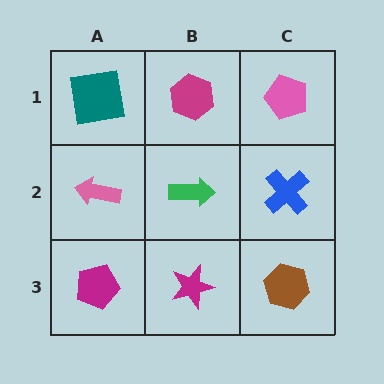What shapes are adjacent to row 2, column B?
A magenta hexagon (row 1, column B), a magenta star (row 3, column B), a pink arrow (row 2, column A), a blue cross (row 2, column C).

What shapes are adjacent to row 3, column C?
A blue cross (row 2, column C), a magenta star (row 3, column B).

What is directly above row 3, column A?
A pink arrow.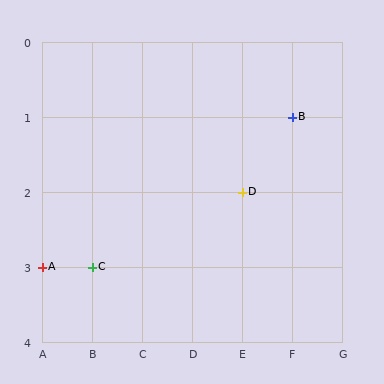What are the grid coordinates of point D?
Point D is at grid coordinates (E, 2).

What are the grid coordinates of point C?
Point C is at grid coordinates (B, 3).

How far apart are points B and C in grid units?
Points B and C are 4 columns and 2 rows apart (about 4.5 grid units diagonally).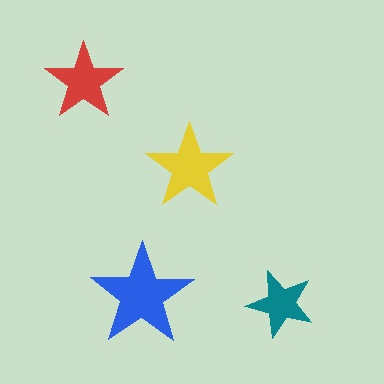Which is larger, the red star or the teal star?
The red one.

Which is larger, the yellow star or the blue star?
The blue one.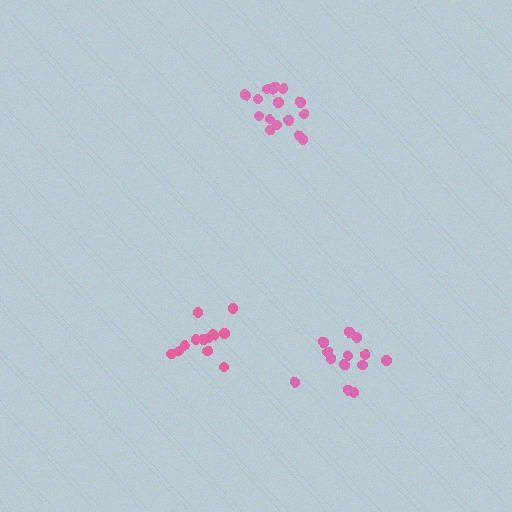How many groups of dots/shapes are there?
There are 3 groups.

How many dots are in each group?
Group 1: 12 dots, Group 2: 13 dots, Group 3: 17 dots (42 total).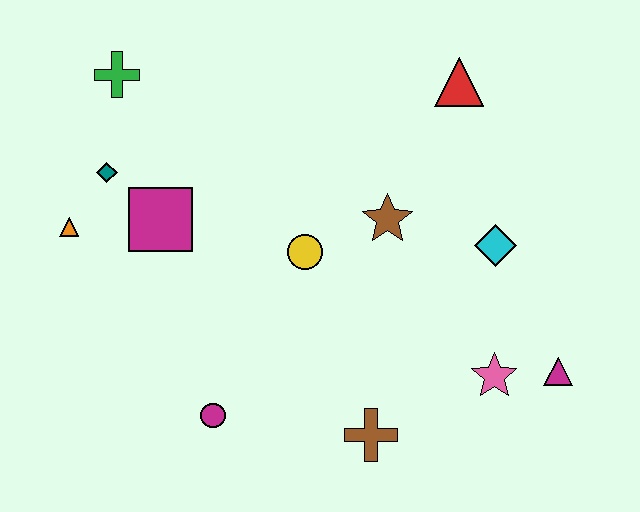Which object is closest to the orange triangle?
The teal diamond is closest to the orange triangle.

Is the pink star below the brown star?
Yes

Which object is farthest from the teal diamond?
The magenta triangle is farthest from the teal diamond.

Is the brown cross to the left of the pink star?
Yes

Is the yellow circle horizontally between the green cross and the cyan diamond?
Yes